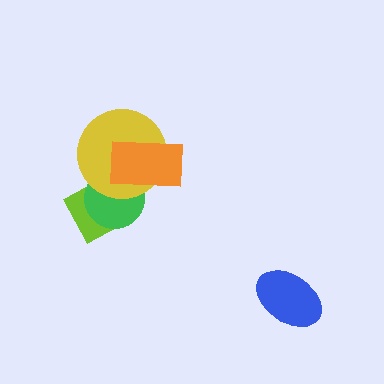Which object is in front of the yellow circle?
The orange rectangle is in front of the yellow circle.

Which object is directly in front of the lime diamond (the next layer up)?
The green circle is directly in front of the lime diamond.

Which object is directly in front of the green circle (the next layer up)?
The yellow circle is directly in front of the green circle.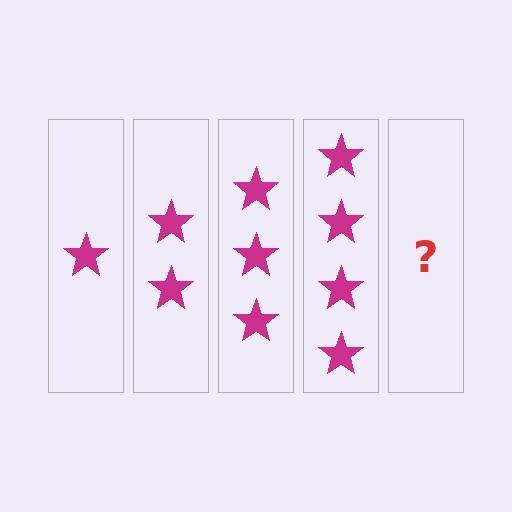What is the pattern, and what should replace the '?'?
The pattern is that each step adds one more star. The '?' should be 5 stars.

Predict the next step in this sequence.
The next step is 5 stars.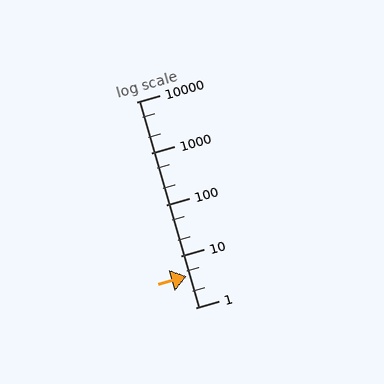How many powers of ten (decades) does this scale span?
The scale spans 4 decades, from 1 to 10000.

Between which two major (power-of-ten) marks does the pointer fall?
The pointer is between 1 and 10.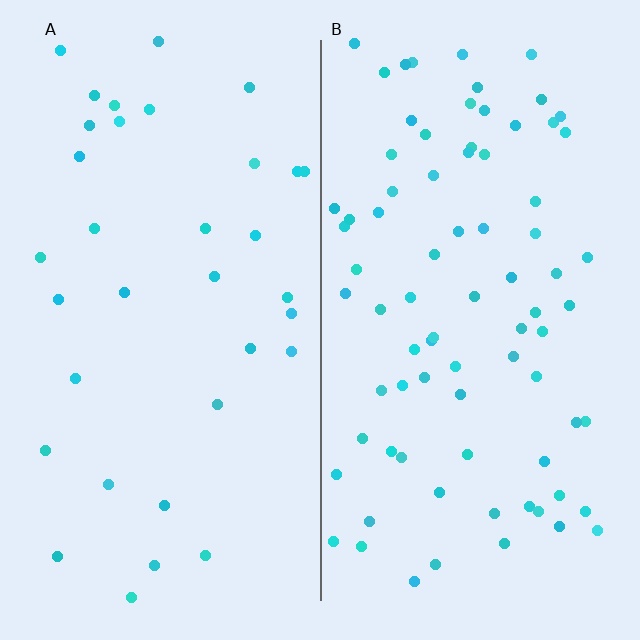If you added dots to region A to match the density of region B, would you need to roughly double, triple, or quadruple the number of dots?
Approximately double.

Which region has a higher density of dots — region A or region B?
B (the right).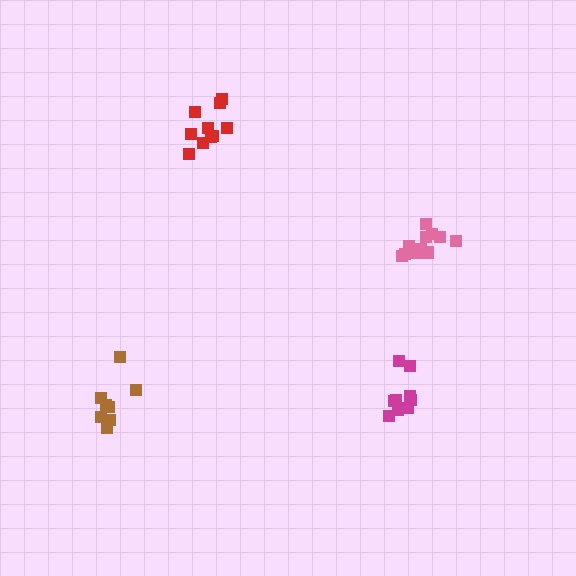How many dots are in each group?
Group 1: 9 dots, Group 2: 8 dots, Group 3: 11 dots, Group 4: 11 dots (39 total).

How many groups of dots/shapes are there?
There are 4 groups.